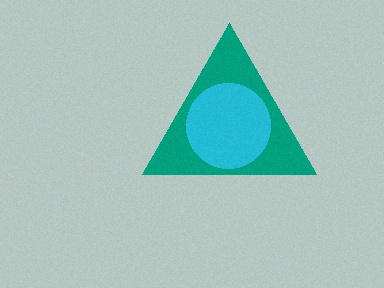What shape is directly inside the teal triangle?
The cyan circle.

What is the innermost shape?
The cyan circle.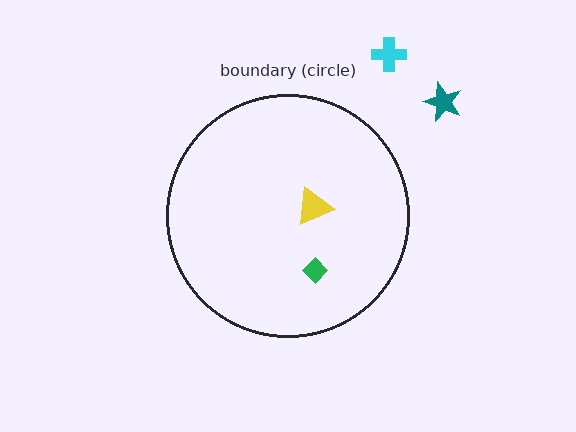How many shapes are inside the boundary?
2 inside, 2 outside.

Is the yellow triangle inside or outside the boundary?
Inside.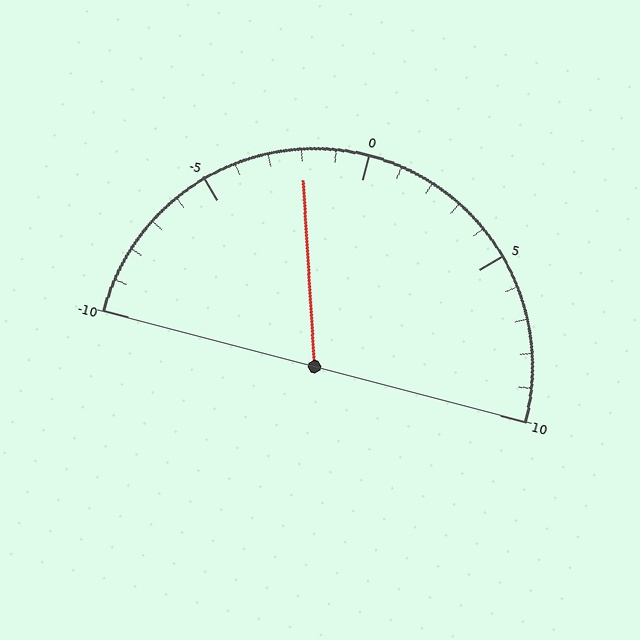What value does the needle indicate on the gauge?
The needle indicates approximately -2.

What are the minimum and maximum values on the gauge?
The gauge ranges from -10 to 10.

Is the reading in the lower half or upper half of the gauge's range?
The reading is in the lower half of the range (-10 to 10).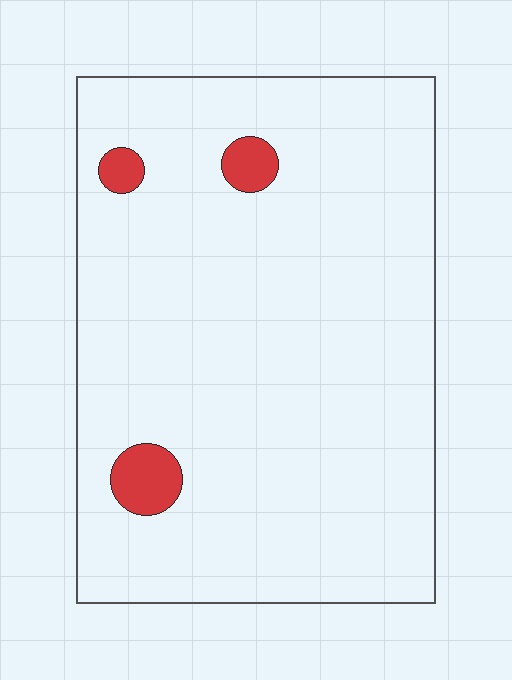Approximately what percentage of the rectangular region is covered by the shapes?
Approximately 5%.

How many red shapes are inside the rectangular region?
3.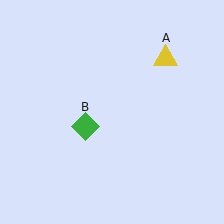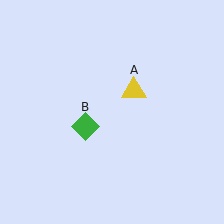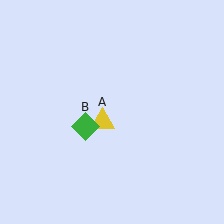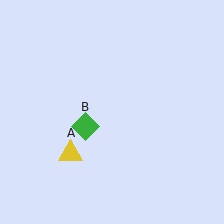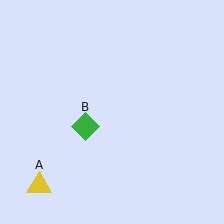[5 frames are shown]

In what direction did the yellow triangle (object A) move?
The yellow triangle (object A) moved down and to the left.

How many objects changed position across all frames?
1 object changed position: yellow triangle (object A).